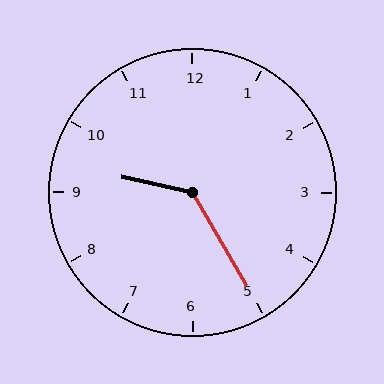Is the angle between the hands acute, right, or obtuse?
It is obtuse.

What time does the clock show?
9:25.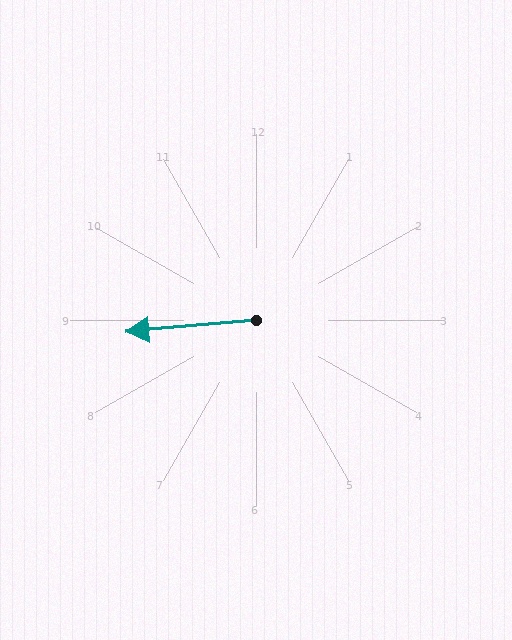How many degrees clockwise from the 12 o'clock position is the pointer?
Approximately 265 degrees.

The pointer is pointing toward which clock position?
Roughly 9 o'clock.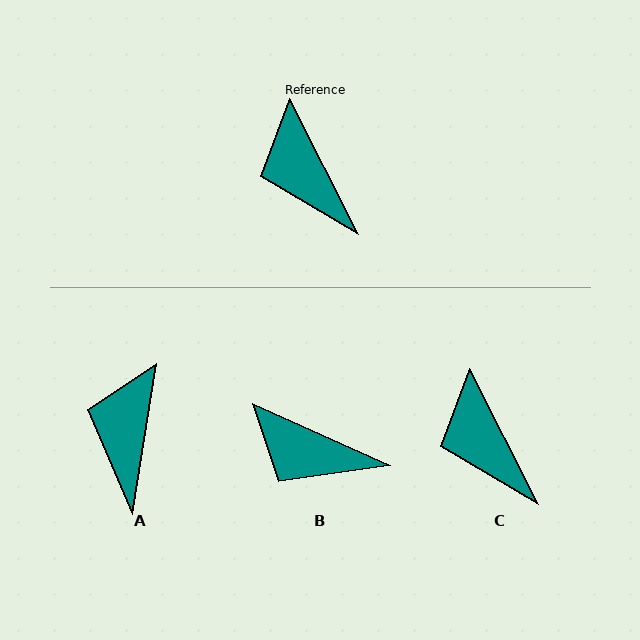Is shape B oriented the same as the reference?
No, it is off by about 39 degrees.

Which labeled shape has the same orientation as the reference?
C.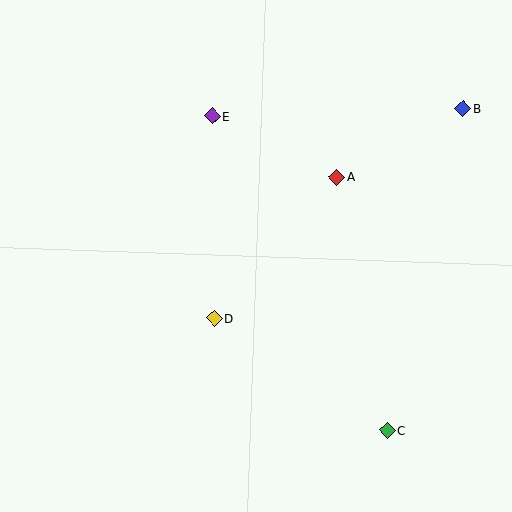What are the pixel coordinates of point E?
Point E is at (212, 116).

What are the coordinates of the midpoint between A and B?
The midpoint between A and B is at (400, 143).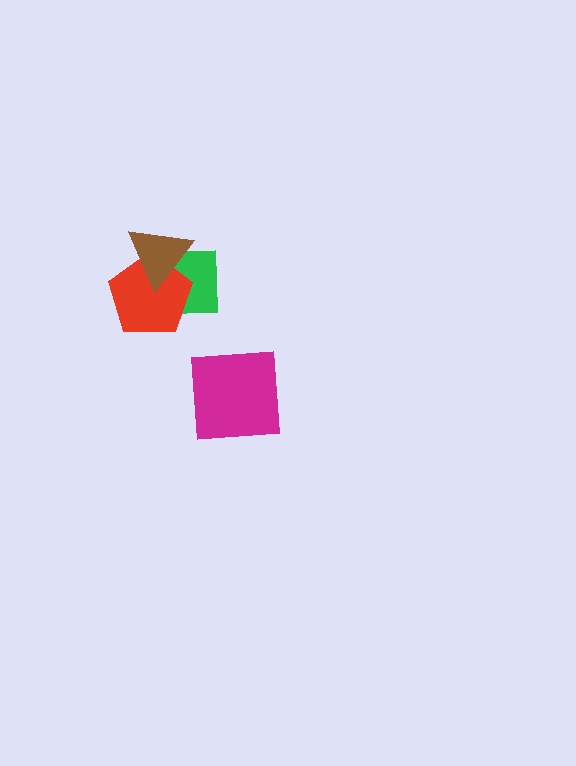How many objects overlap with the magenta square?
0 objects overlap with the magenta square.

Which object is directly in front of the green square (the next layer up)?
The red pentagon is directly in front of the green square.